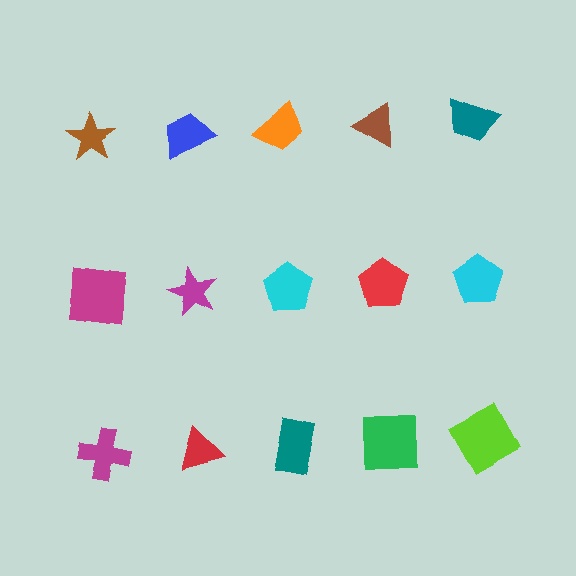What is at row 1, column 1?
A brown star.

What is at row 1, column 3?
An orange trapezoid.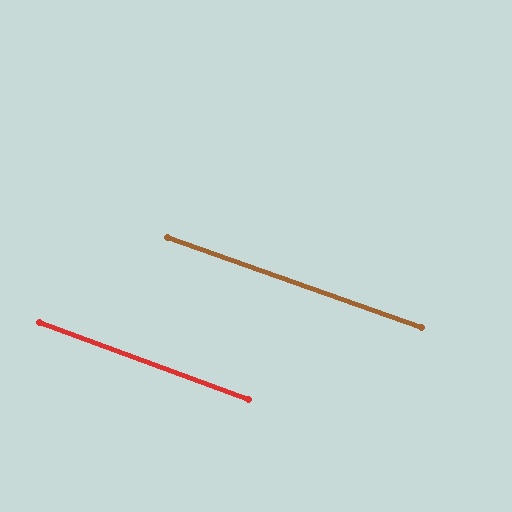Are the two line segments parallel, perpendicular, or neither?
Parallel — their directions differ by only 0.6°.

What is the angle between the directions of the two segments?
Approximately 1 degree.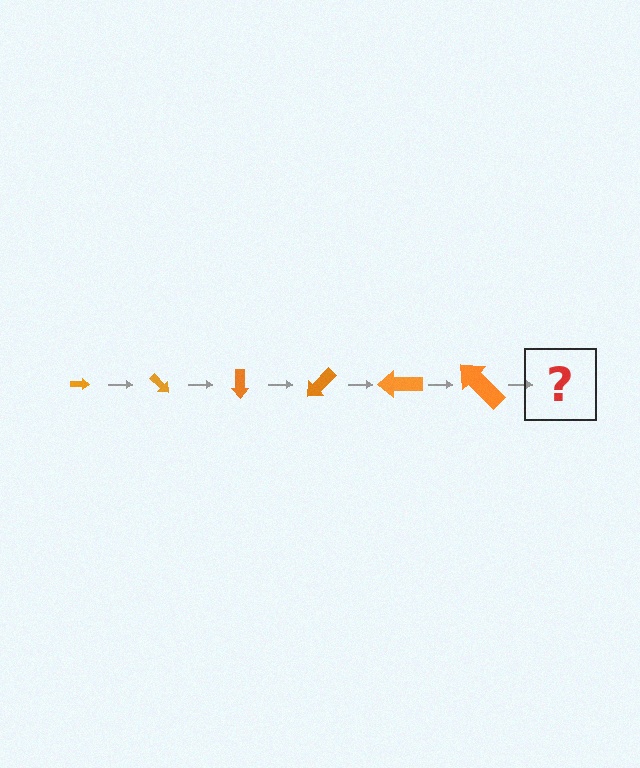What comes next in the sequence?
The next element should be an arrow, larger than the previous one and rotated 270 degrees from the start.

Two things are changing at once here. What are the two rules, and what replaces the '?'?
The two rules are that the arrow grows larger each step and it rotates 45 degrees each step. The '?' should be an arrow, larger than the previous one and rotated 270 degrees from the start.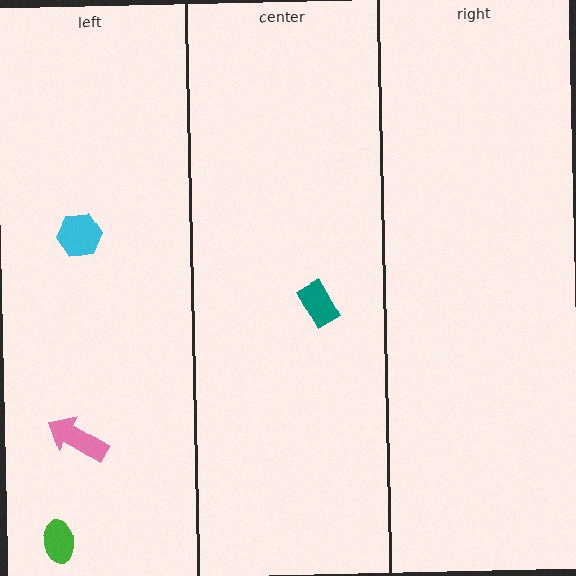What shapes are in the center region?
The teal rectangle.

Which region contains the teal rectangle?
The center region.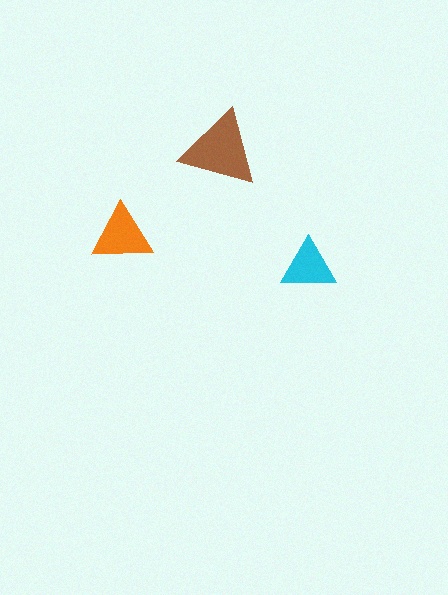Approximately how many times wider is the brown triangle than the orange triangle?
About 1.5 times wider.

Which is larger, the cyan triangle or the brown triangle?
The brown one.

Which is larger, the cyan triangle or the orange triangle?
The orange one.